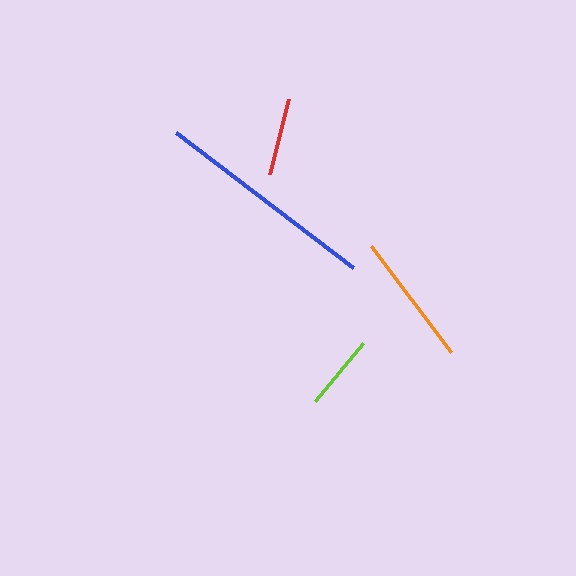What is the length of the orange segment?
The orange segment is approximately 133 pixels long.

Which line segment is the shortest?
The lime line is the shortest at approximately 75 pixels.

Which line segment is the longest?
The blue line is the longest at approximately 223 pixels.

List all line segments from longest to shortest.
From longest to shortest: blue, orange, red, lime.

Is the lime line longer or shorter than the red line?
The red line is longer than the lime line.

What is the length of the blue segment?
The blue segment is approximately 223 pixels long.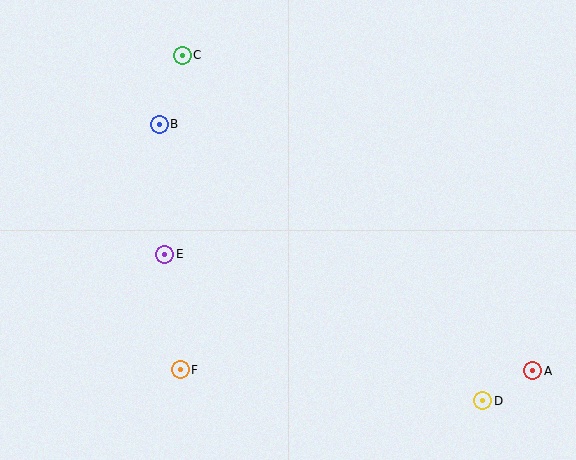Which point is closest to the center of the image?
Point E at (165, 254) is closest to the center.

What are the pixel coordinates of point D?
Point D is at (483, 401).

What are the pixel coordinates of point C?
Point C is at (182, 55).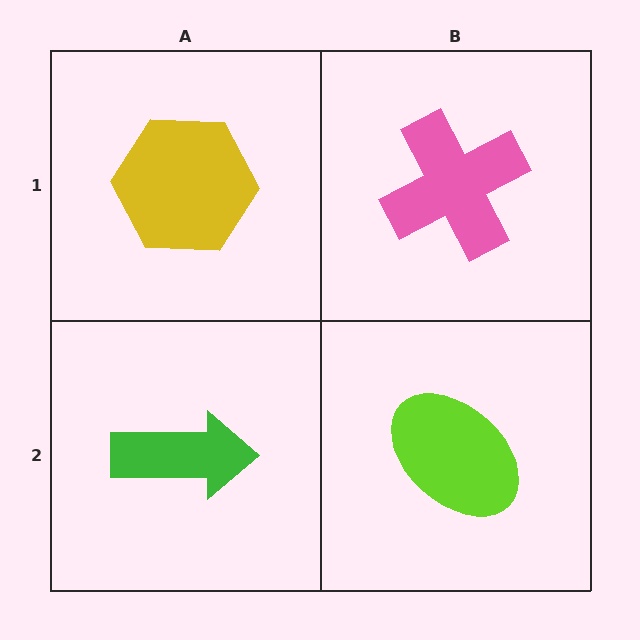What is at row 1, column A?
A yellow hexagon.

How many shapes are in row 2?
2 shapes.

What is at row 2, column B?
A lime ellipse.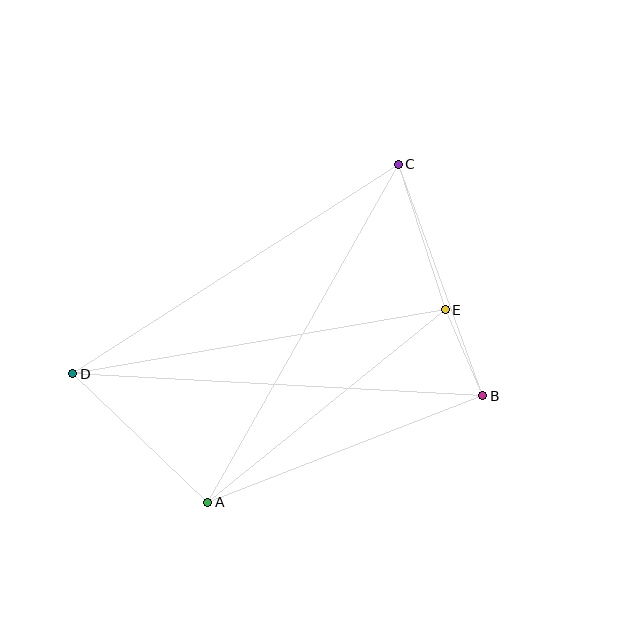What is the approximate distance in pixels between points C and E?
The distance between C and E is approximately 153 pixels.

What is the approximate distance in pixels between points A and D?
The distance between A and D is approximately 187 pixels.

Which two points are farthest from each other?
Points B and D are farthest from each other.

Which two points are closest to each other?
Points B and E are closest to each other.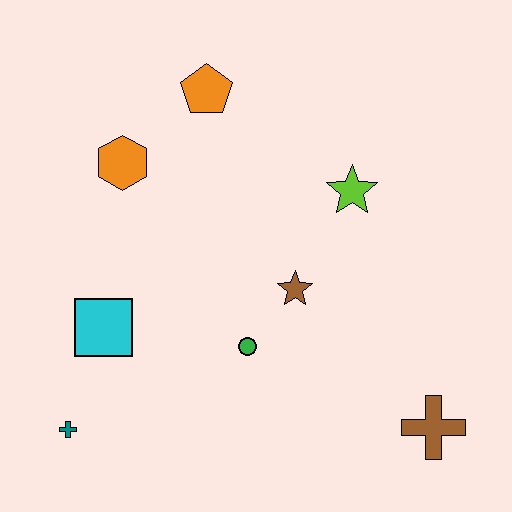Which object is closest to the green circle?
The brown star is closest to the green circle.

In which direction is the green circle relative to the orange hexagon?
The green circle is below the orange hexagon.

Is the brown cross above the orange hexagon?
No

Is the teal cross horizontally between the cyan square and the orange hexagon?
No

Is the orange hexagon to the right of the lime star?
No